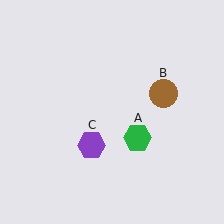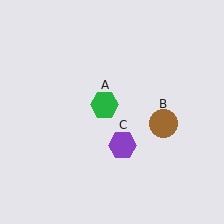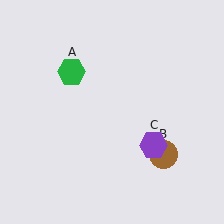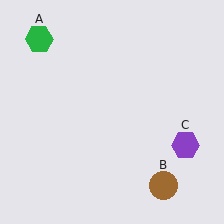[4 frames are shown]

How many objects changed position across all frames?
3 objects changed position: green hexagon (object A), brown circle (object B), purple hexagon (object C).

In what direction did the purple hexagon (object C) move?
The purple hexagon (object C) moved right.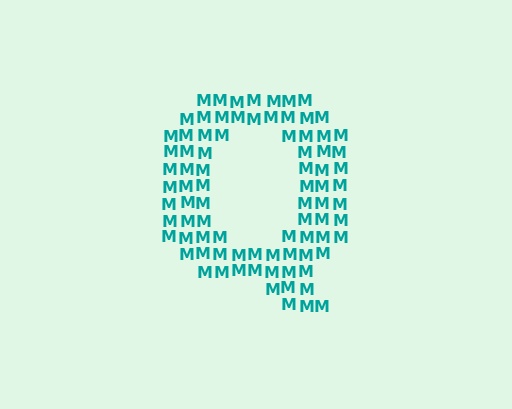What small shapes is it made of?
It is made of small letter M's.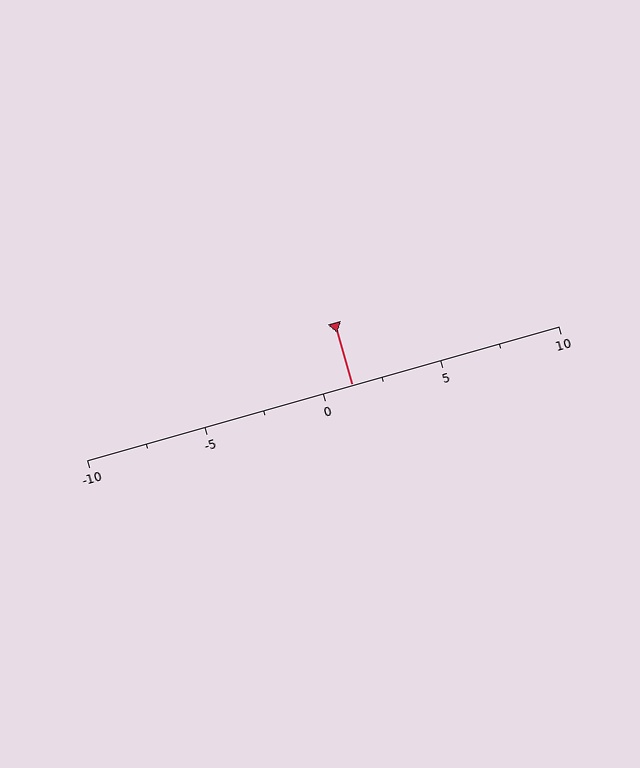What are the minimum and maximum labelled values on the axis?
The axis runs from -10 to 10.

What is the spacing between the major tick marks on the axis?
The major ticks are spaced 5 apart.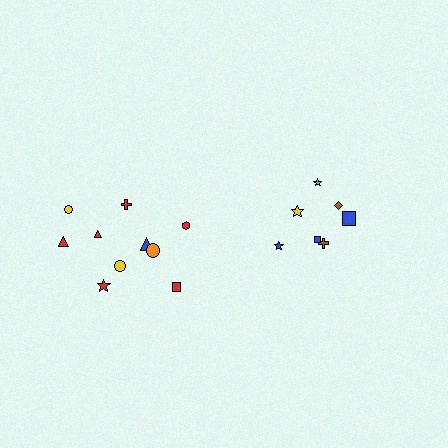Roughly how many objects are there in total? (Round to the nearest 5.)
Roughly 15 objects in total.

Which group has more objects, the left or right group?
The left group.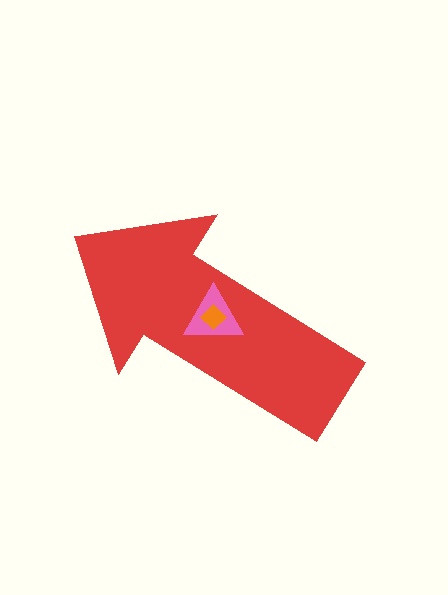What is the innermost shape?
The orange diamond.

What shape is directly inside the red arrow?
The pink triangle.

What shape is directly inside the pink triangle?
The orange diamond.